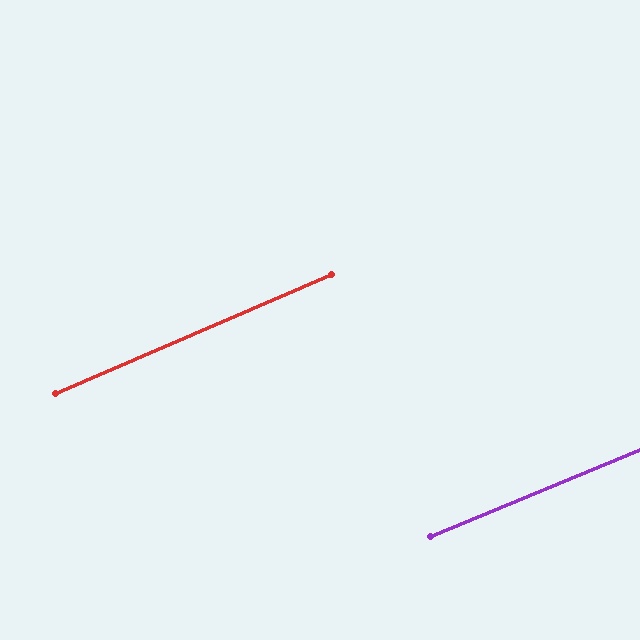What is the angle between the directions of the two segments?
Approximately 1 degree.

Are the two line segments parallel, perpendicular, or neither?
Parallel — their directions differ by only 0.8°.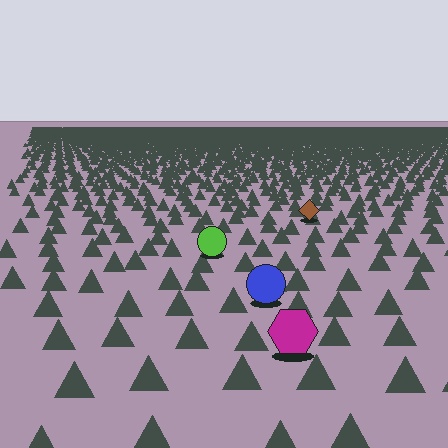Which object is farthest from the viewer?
The brown diamond is farthest from the viewer. It appears smaller and the ground texture around it is denser.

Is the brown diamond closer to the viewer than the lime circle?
No. The lime circle is closer — you can tell from the texture gradient: the ground texture is coarser near it.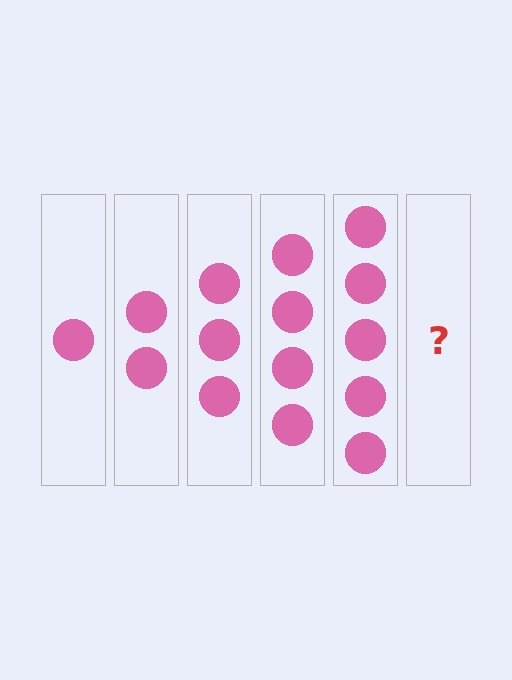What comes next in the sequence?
The next element should be 6 circles.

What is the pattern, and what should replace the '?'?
The pattern is that each step adds one more circle. The '?' should be 6 circles.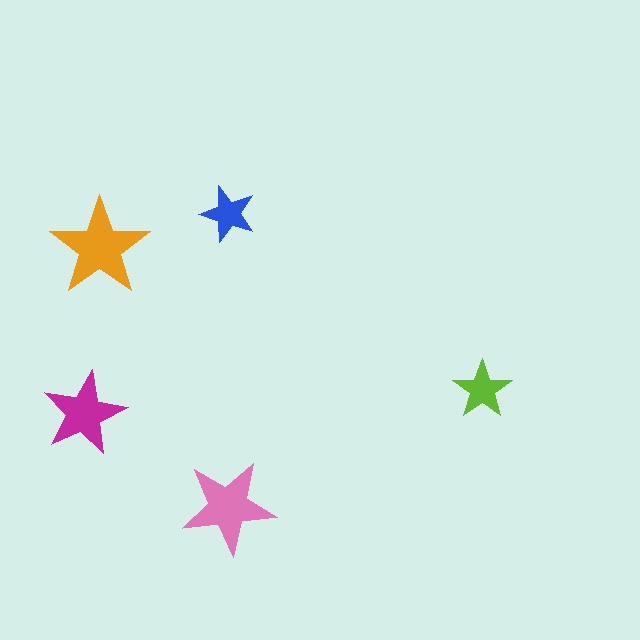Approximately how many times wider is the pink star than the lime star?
About 1.5 times wider.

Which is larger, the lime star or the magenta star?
The magenta one.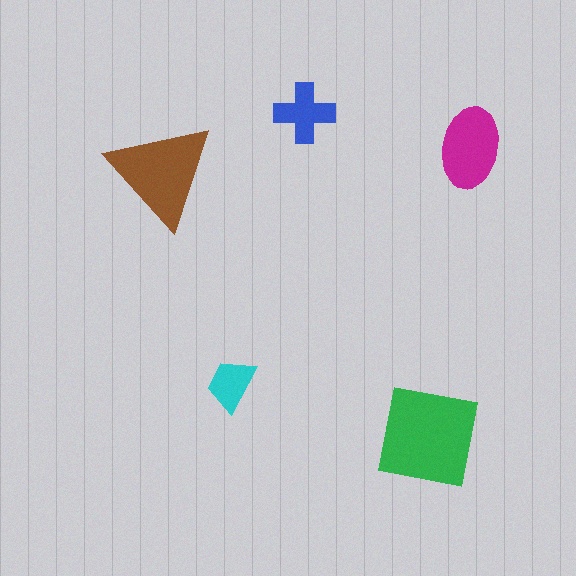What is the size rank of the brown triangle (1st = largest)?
2nd.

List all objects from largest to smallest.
The green square, the brown triangle, the magenta ellipse, the blue cross, the cyan trapezoid.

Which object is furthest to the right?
The magenta ellipse is rightmost.